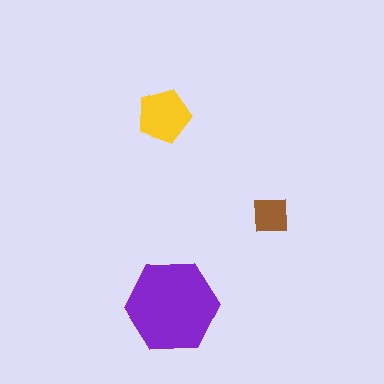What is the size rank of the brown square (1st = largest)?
3rd.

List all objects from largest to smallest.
The purple hexagon, the yellow pentagon, the brown square.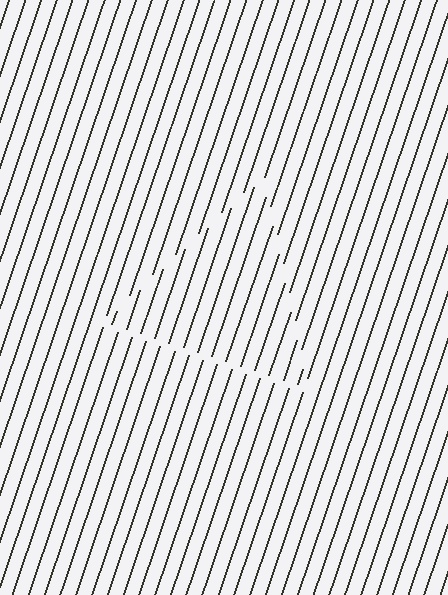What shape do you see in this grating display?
An illusory triangle. The interior of the shape contains the same grating, shifted by half a period — the contour is defined by the phase discontinuity where line-ends from the inner and outer gratings abut.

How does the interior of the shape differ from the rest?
The interior of the shape contains the same grating, shifted by half a period — the contour is defined by the phase discontinuity where line-ends from the inner and outer gratings abut.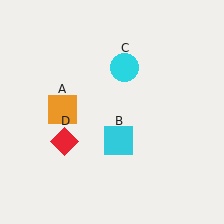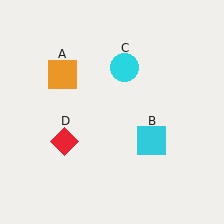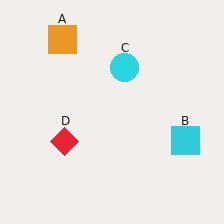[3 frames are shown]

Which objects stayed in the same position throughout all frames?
Cyan circle (object C) and red diamond (object D) remained stationary.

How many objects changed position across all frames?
2 objects changed position: orange square (object A), cyan square (object B).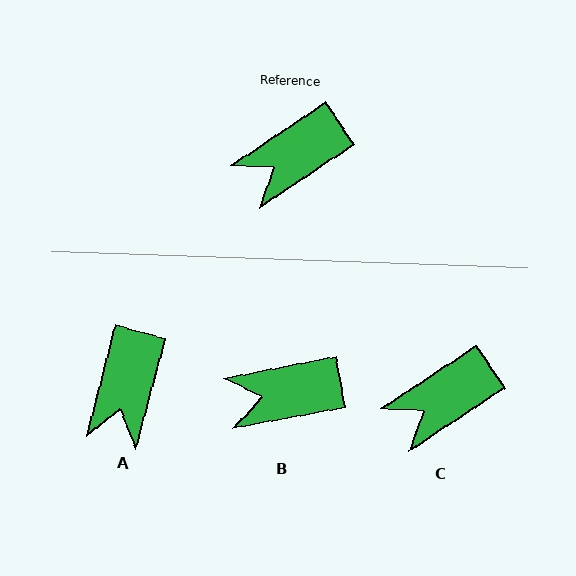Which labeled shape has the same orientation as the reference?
C.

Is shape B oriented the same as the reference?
No, it is off by about 23 degrees.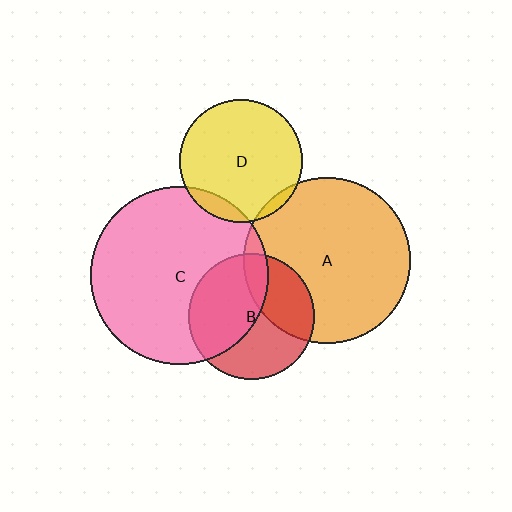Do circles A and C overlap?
Yes.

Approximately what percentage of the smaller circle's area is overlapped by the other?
Approximately 5%.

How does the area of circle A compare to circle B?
Approximately 1.8 times.